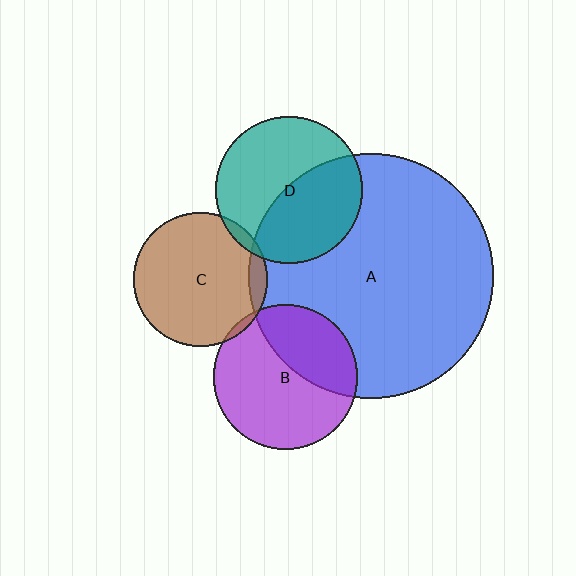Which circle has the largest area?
Circle A (blue).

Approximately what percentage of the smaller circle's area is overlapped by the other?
Approximately 5%.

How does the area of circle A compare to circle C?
Approximately 3.3 times.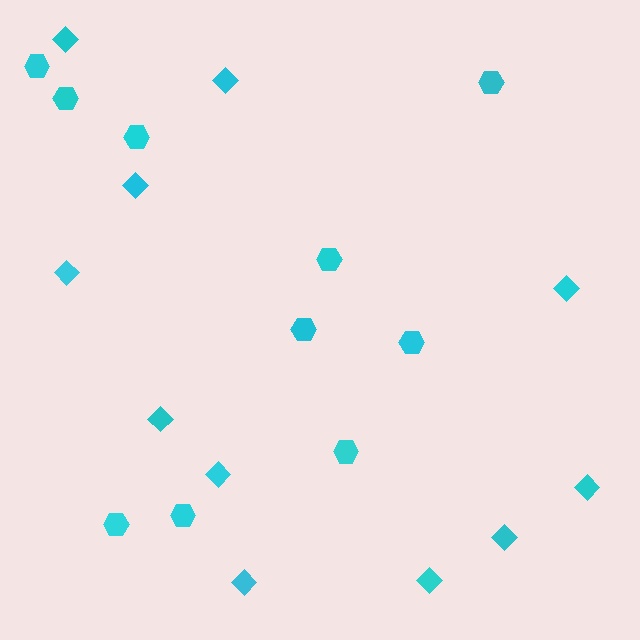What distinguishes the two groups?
There are 2 groups: one group of diamonds (11) and one group of hexagons (10).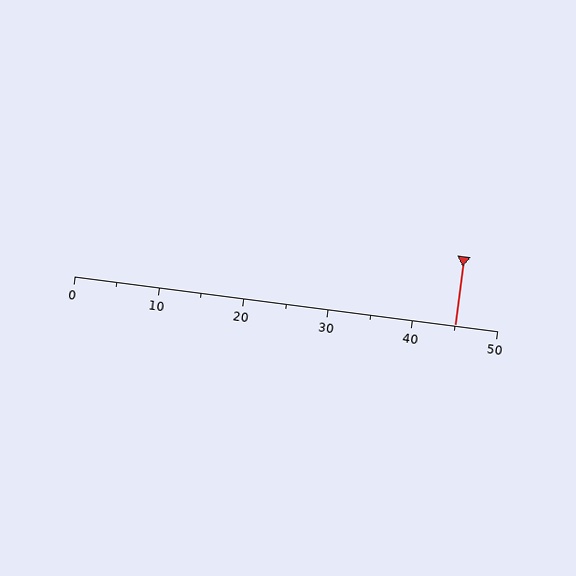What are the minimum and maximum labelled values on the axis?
The axis runs from 0 to 50.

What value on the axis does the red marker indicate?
The marker indicates approximately 45.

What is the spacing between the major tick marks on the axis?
The major ticks are spaced 10 apart.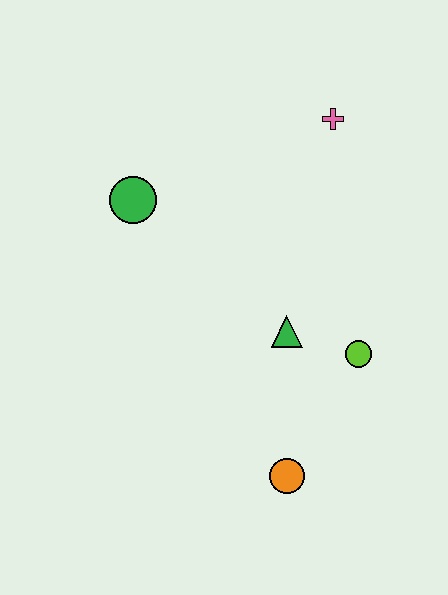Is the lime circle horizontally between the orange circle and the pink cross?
No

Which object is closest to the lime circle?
The green triangle is closest to the lime circle.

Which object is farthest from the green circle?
The orange circle is farthest from the green circle.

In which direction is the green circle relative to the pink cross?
The green circle is to the left of the pink cross.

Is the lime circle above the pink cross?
No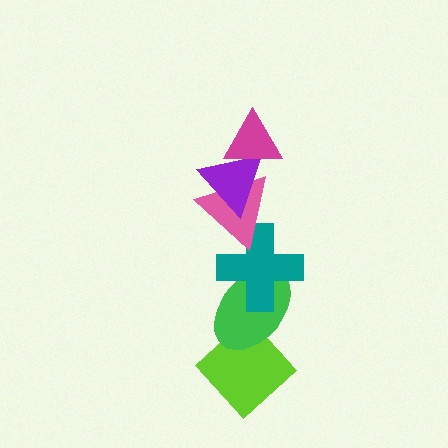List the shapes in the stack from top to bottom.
From top to bottom: the magenta triangle, the purple triangle, the pink triangle, the teal cross, the green ellipse, the lime diamond.